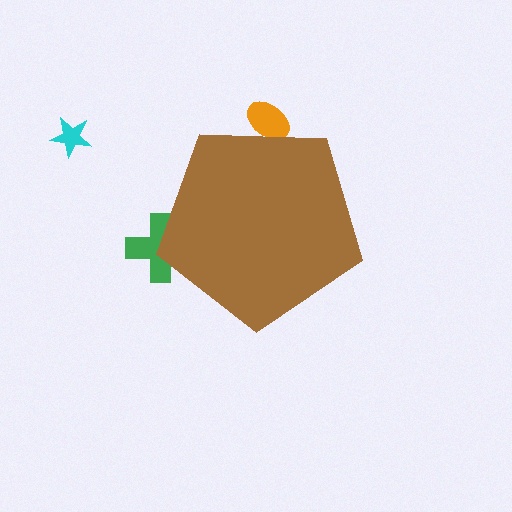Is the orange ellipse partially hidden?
Yes, the orange ellipse is partially hidden behind the brown pentagon.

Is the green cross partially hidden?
Yes, the green cross is partially hidden behind the brown pentagon.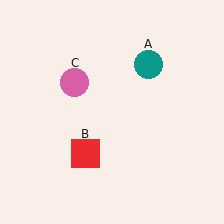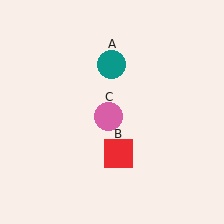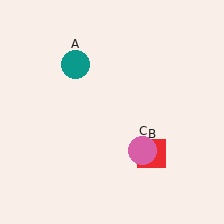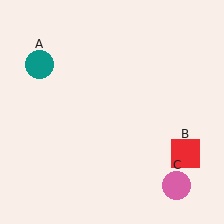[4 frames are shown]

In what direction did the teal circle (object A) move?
The teal circle (object A) moved left.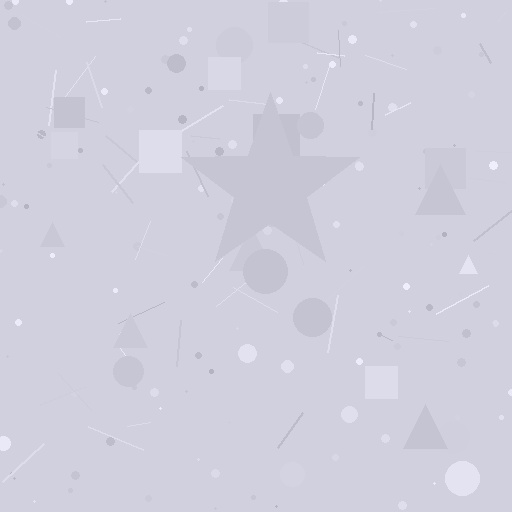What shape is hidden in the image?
A star is hidden in the image.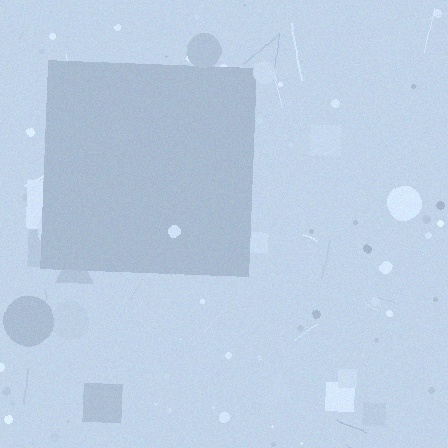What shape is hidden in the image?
A square is hidden in the image.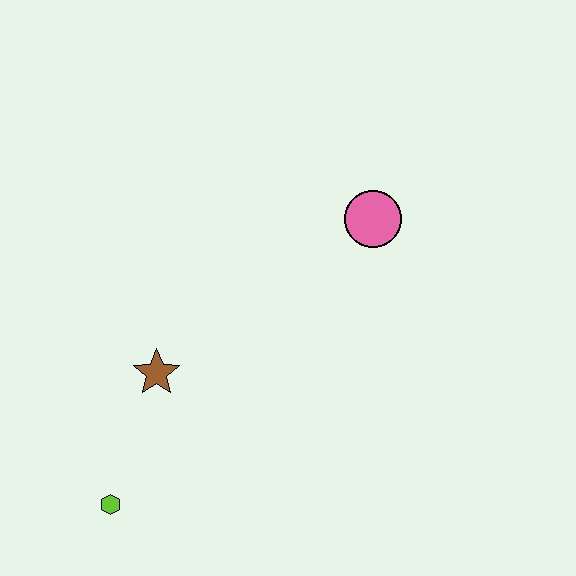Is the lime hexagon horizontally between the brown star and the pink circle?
No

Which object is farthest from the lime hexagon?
The pink circle is farthest from the lime hexagon.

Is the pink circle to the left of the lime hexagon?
No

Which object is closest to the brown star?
The lime hexagon is closest to the brown star.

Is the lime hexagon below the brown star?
Yes